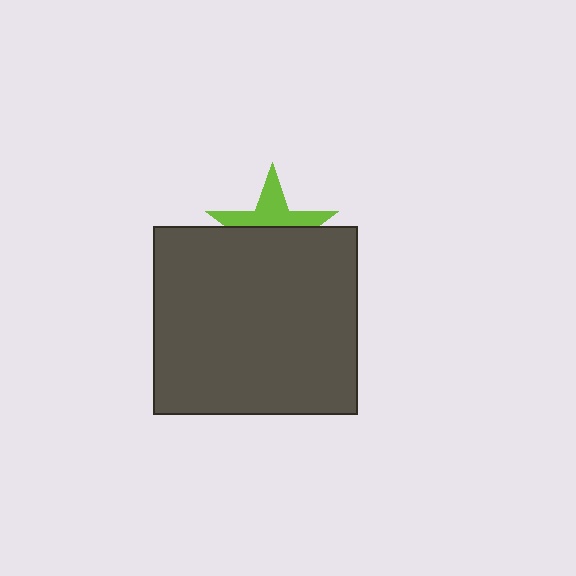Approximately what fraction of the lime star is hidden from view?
Roughly 57% of the lime star is hidden behind the dark gray rectangle.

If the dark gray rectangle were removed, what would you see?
You would see the complete lime star.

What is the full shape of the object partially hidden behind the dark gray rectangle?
The partially hidden object is a lime star.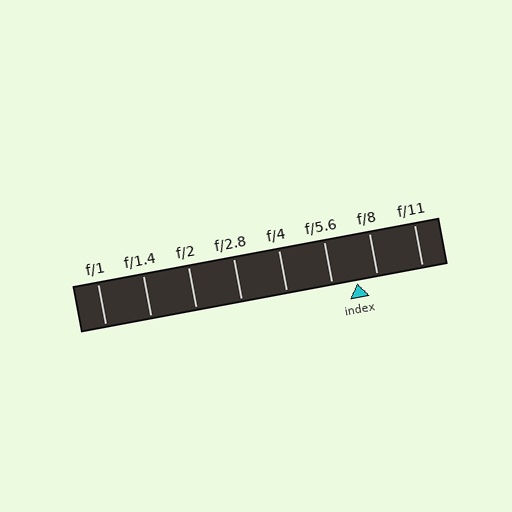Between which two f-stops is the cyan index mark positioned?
The index mark is between f/5.6 and f/8.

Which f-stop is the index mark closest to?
The index mark is closest to f/8.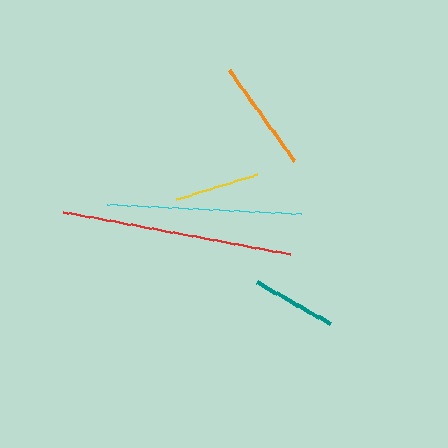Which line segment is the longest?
The red line is the longest at approximately 230 pixels.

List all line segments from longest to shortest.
From longest to shortest: red, cyan, orange, teal, yellow.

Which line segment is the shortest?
The yellow line is the shortest at approximately 84 pixels.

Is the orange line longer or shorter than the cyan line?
The cyan line is longer than the orange line.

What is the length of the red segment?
The red segment is approximately 230 pixels long.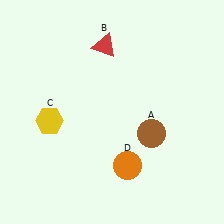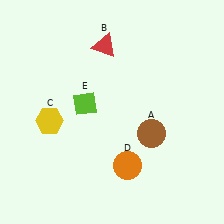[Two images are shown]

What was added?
A lime diamond (E) was added in Image 2.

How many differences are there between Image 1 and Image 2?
There is 1 difference between the two images.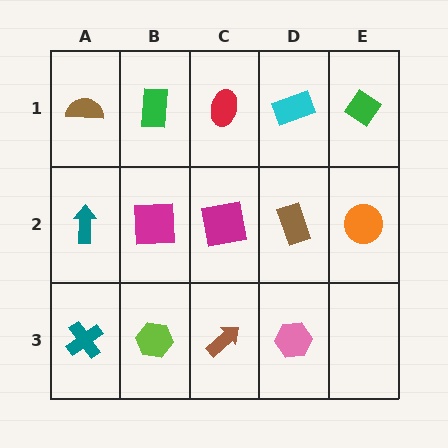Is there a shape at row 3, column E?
No, that cell is empty.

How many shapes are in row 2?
5 shapes.